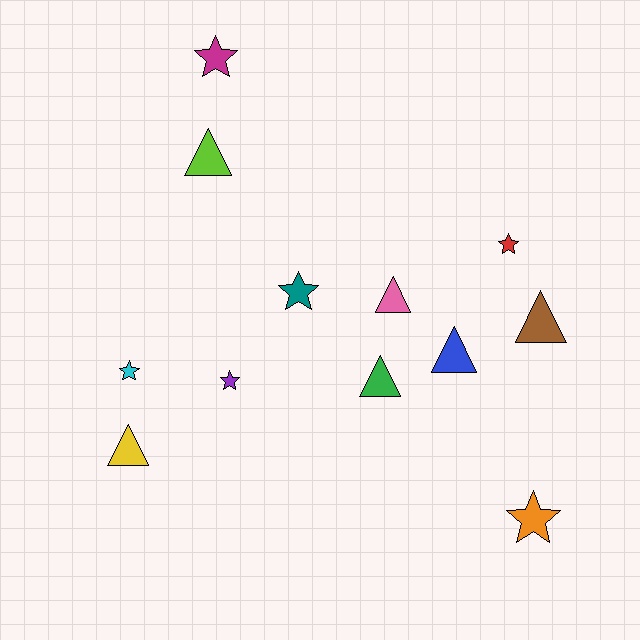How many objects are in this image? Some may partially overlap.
There are 12 objects.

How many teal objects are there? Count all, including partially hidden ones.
There is 1 teal object.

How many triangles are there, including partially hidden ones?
There are 6 triangles.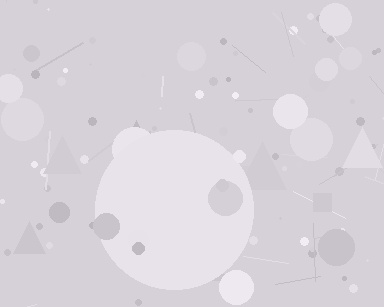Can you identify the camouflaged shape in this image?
The camouflaged shape is a circle.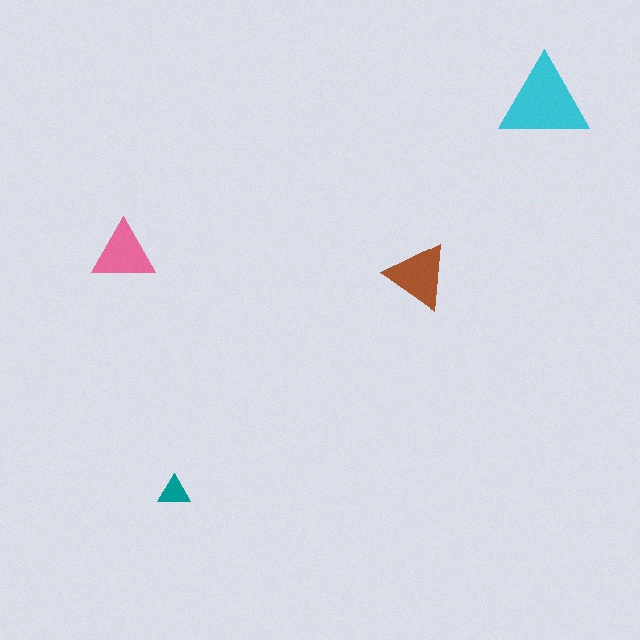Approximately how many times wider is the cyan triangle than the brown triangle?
About 1.5 times wider.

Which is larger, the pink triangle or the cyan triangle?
The cyan one.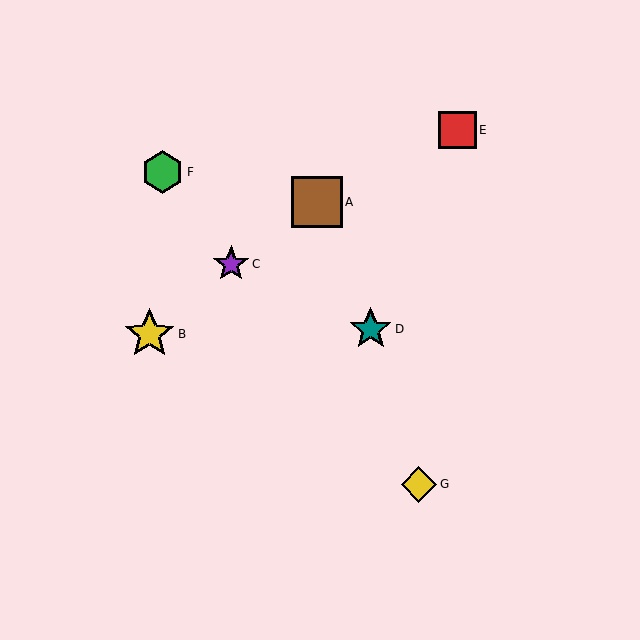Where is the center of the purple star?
The center of the purple star is at (231, 264).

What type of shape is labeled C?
Shape C is a purple star.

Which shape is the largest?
The brown square (labeled A) is the largest.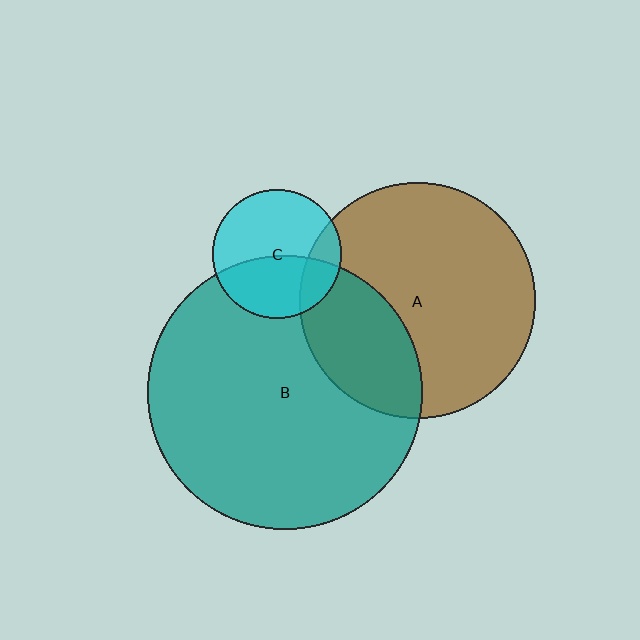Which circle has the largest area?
Circle B (teal).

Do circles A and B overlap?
Yes.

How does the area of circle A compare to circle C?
Approximately 3.3 times.